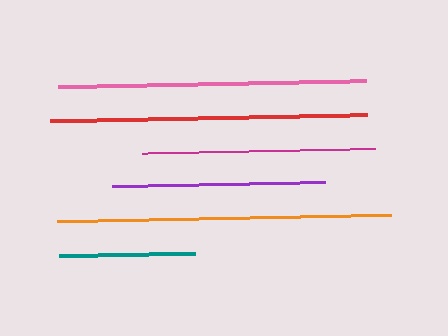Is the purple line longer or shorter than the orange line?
The orange line is longer than the purple line.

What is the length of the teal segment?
The teal segment is approximately 136 pixels long.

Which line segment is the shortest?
The teal line is the shortest at approximately 136 pixels.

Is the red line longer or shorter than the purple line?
The red line is longer than the purple line.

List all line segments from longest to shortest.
From longest to shortest: orange, red, pink, magenta, purple, teal.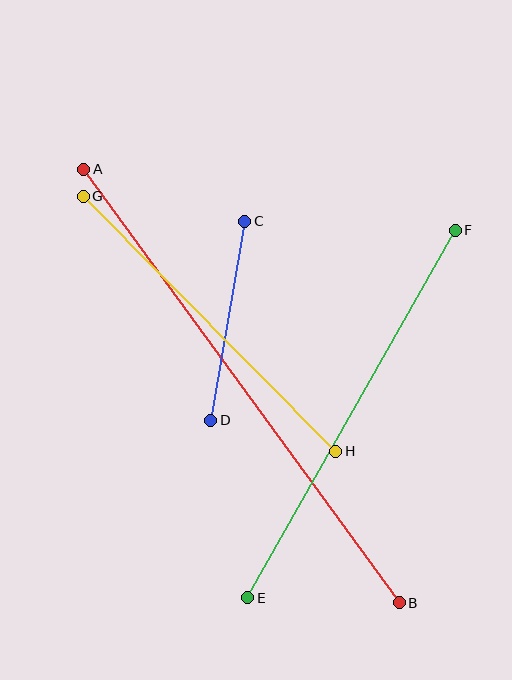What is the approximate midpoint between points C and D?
The midpoint is at approximately (228, 321) pixels.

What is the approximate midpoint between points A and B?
The midpoint is at approximately (241, 386) pixels.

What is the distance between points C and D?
The distance is approximately 202 pixels.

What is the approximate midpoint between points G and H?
The midpoint is at approximately (210, 324) pixels.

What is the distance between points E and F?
The distance is approximately 422 pixels.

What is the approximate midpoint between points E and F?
The midpoint is at approximately (351, 414) pixels.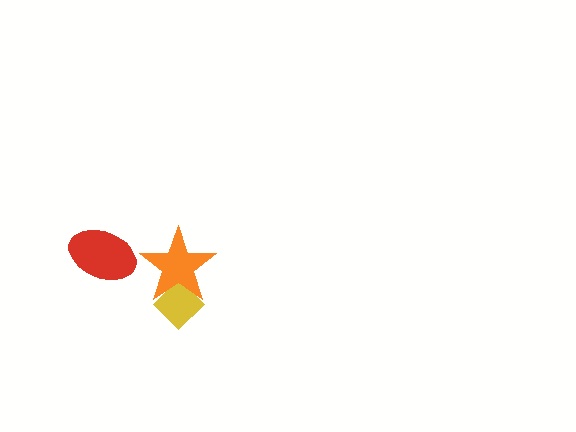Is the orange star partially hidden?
No, no other shape covers it.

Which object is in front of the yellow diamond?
The orange star is in front of the yellow diamond.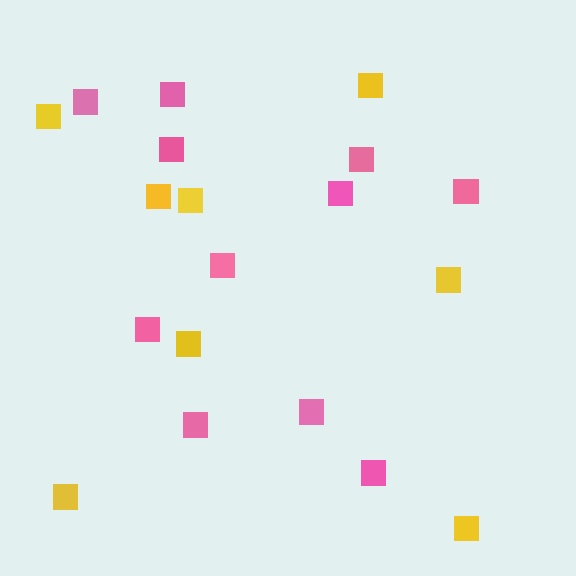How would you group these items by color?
There are 2 groups: one group of pink squares (11) and one group of yellow squares (8).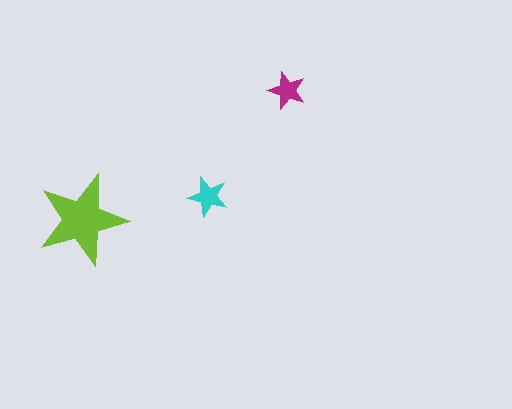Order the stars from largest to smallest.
the lime one, the cyan one, the magenta one.